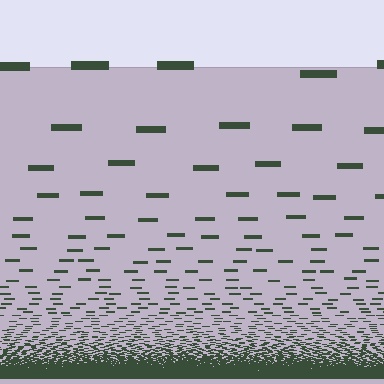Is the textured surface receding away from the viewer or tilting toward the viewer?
The surface appears to tilt toward the viewer. Texture elements get larger and sparser toward the top.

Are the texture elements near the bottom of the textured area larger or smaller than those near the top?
Smaller. The gradient is inverted — elements near the bottom are smaller and denser.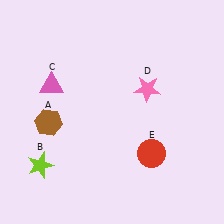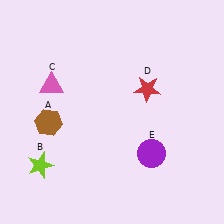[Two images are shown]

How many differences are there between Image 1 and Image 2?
There are 2 differences between the two images.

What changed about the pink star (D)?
In Image 1, D is pink. In Image 2, it changed to red.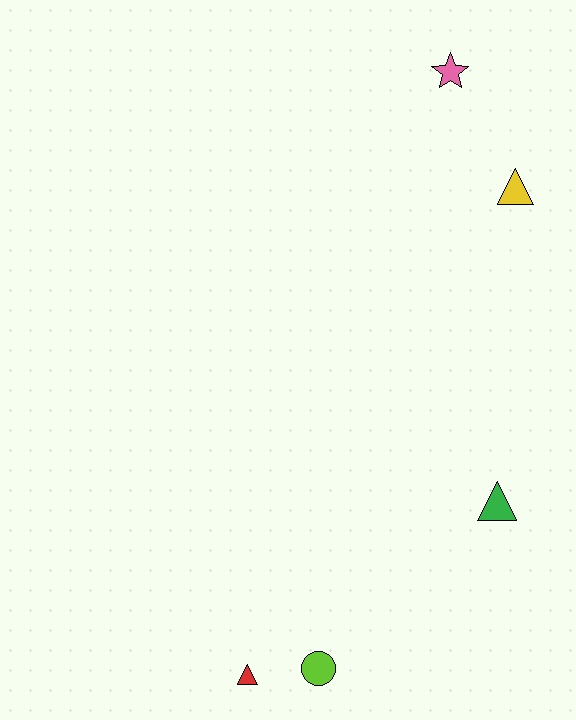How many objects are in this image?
There are 5 objects.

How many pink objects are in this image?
There is 1 pink object.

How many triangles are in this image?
There are 3 triangles.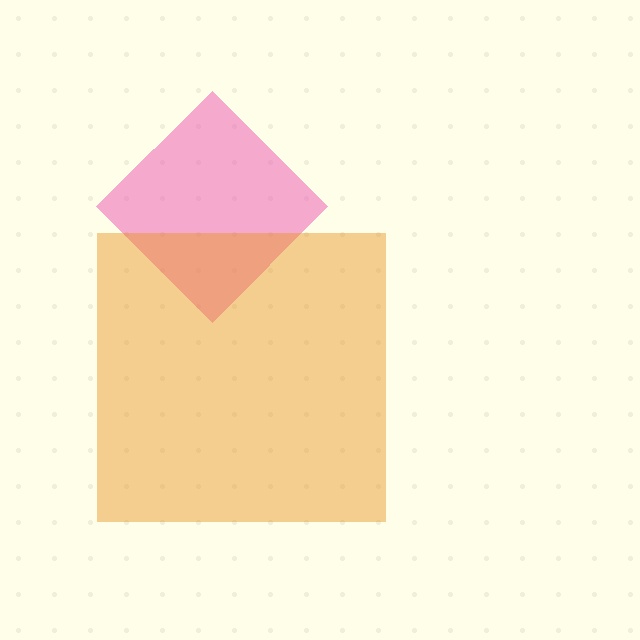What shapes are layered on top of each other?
The layered shapes are: a pink diamond, an orange square.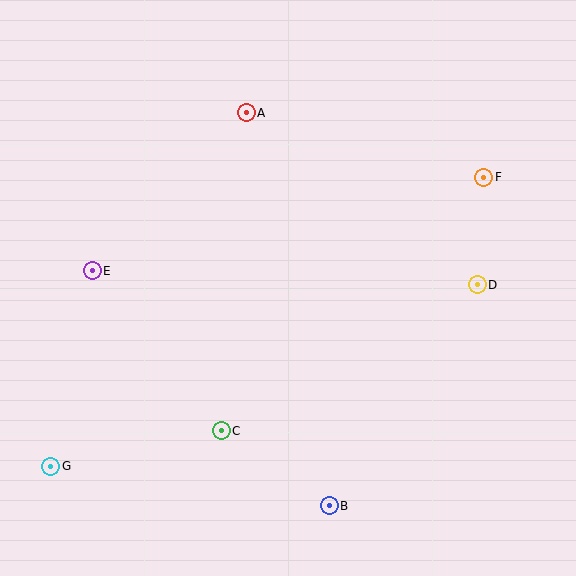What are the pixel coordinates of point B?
Point B is at (329, 506).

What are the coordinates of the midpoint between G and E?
The midpoint between G and E is at (71, 368).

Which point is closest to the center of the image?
Point C at (221, 431) is closest to the center.